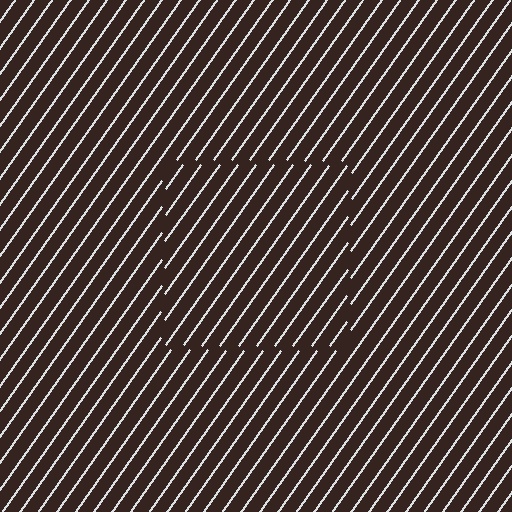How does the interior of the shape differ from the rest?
The interior of the shape contains the same grating, shifted by half a period — the contour is defined by the phase discontinuity where line-ends from the inner and outer gratings abut.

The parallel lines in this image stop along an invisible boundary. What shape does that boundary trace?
An illusory square. The interior of the shape contains the same grating, shifted by half a period — the contour is defined by the phase discontinuity where line-ends from the inner and outer gratings abut.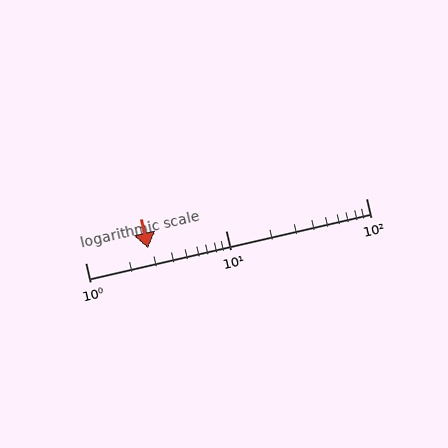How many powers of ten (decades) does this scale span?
The scale spans 2 decades, from 1 to 100.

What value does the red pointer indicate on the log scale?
The pointer indicates approximately 2.8.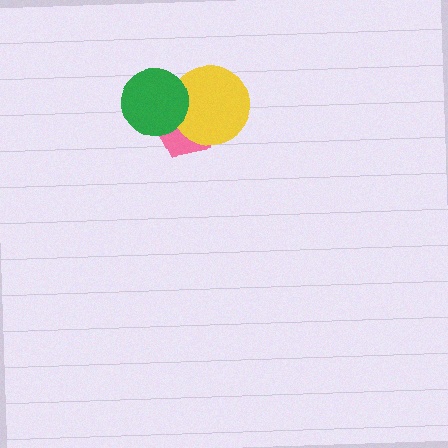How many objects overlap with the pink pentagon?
2 objects overlap with the pink pentagon.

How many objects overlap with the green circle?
2 objects overlap with the green circle.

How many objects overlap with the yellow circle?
2 objects overlap with the yellow circle.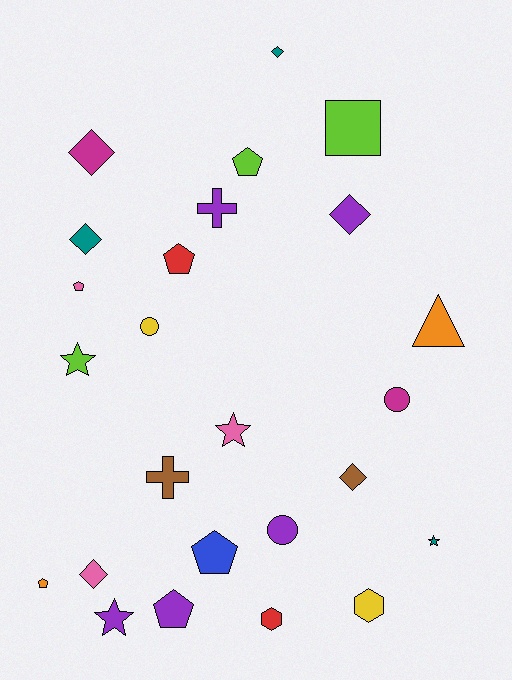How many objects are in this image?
There are 25 objects.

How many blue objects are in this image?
There is 1 blue object.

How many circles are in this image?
There are 3 circles.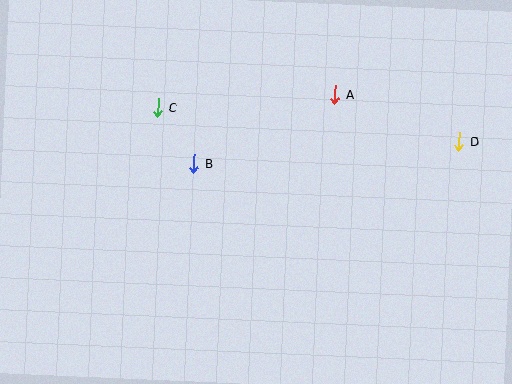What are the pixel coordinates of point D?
Point D is at (459, 142).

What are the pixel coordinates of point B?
Point B is at (194, 163).